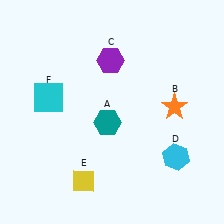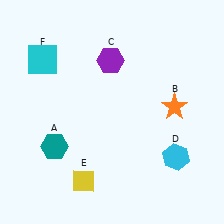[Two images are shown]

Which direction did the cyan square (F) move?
The cyan square (F) moved up.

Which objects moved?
The objects that moved are: the teal hexagon (A), the cyan square (F).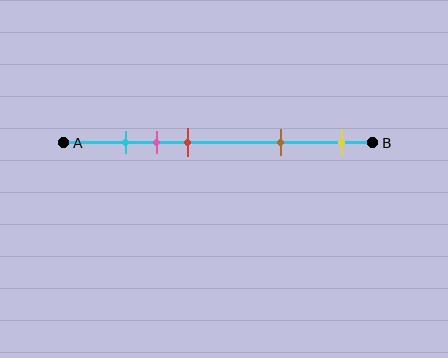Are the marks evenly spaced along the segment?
No, the marks are not evenly spaced.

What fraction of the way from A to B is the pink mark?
The pink mark is approximately 30% (0.3) of the way from A to B.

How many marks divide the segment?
There are 5 marks dividing the segment.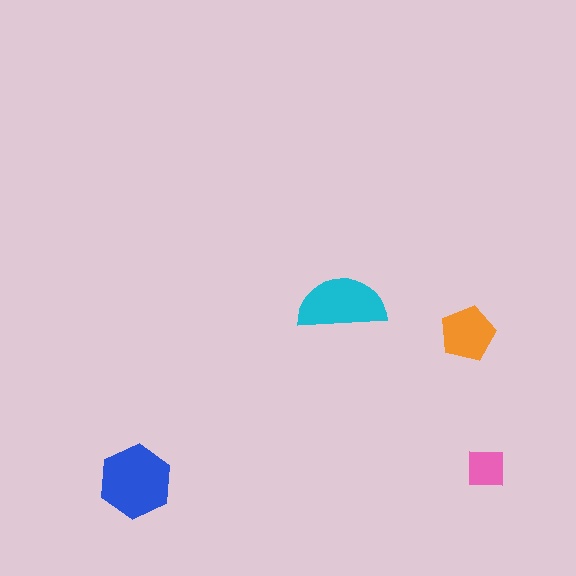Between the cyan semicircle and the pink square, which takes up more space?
The cyan semicircle.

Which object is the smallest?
The pink square.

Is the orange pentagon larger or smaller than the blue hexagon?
Smaller.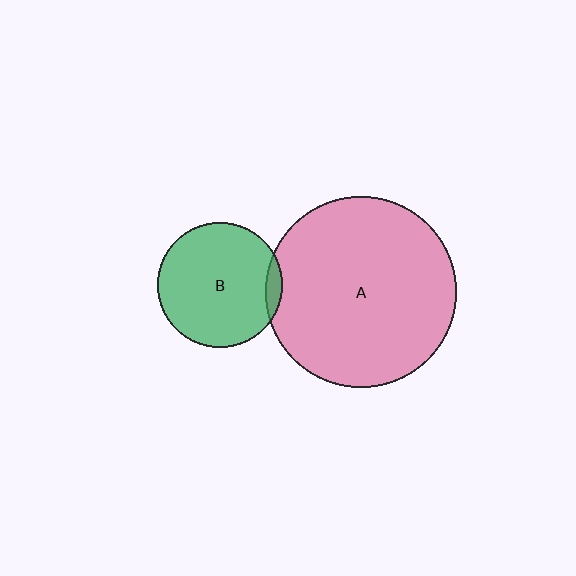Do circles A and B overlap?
Yes.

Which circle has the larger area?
Circle A (pink).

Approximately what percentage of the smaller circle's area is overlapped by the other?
Approximately 5%.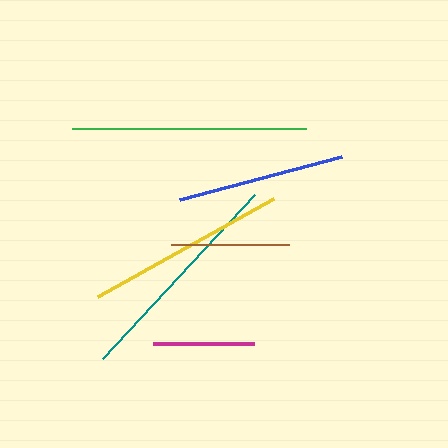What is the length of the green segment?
The green segment is approximately 234 pixels long.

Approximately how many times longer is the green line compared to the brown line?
The green line is approximately 2.0 times the length of the brown line.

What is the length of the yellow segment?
The yellow segment is approximately 201 pixels long.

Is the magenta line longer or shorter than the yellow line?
The yellow line is longer than the magenta line.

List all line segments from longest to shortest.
From longest to shortest: green, teal, yellow, blue, brown, magenta.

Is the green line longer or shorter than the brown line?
The green line is longer than the brown line.